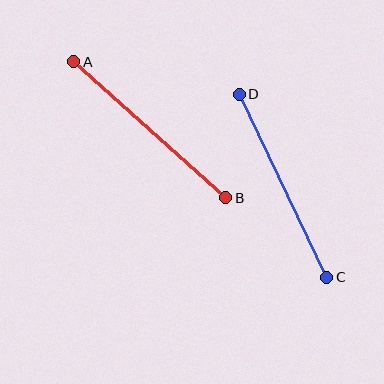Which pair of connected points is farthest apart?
Points A and B are farthest apart.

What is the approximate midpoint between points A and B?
The midpoint is at approximately (150, 130) pixels.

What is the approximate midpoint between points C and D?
The midpoint is at approximately (283, 186) pixels.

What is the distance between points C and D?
The distance is approximately 203 pixels.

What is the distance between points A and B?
The distance is approximately 204 pixels.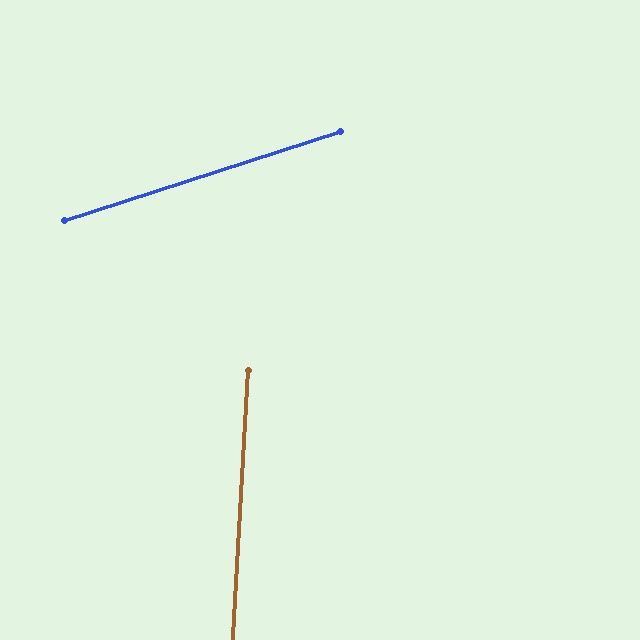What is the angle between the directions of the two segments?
Approximately 69 degrees.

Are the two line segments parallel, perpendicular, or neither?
Neither parallel nor perpendicular — they differ by about 69°.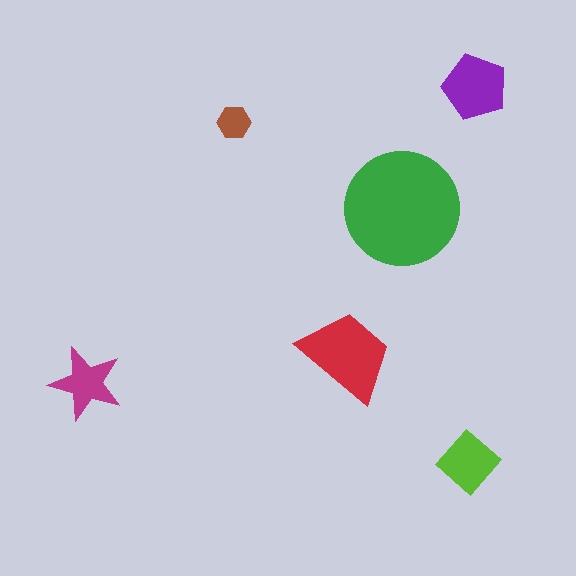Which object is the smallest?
The brown hexagon.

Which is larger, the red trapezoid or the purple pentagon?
The red trapezoid.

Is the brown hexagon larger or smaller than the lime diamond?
Smaller.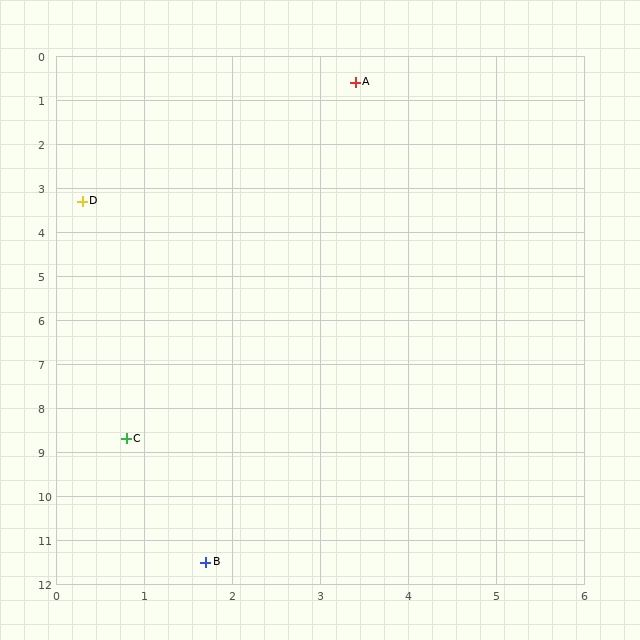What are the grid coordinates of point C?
Point C is at approximately (0.8, 8.7).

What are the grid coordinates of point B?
Point B is at approximately (1.7, 11.5).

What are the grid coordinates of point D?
Point D is at approximately (0.3, 3.3).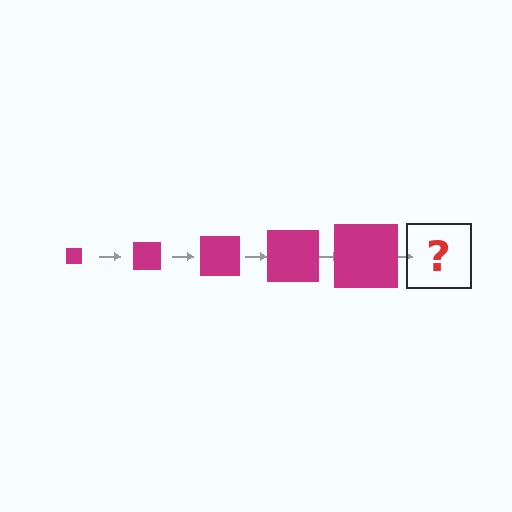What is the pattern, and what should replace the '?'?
The pattern is that the square gets progressively larger each step. The '?' should be a magenta square, larger than the previous one.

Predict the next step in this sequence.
The next step is a magenta square, larger than the previous one.